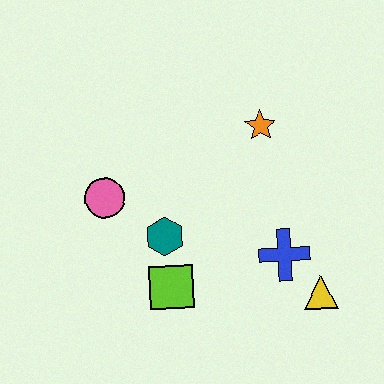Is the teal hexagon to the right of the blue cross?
No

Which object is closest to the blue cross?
The yellow triangle is closest to the blue cross.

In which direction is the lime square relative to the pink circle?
The lime square is below the pink circle.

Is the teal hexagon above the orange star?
No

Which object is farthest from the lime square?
The orange star is farthest from the lime square.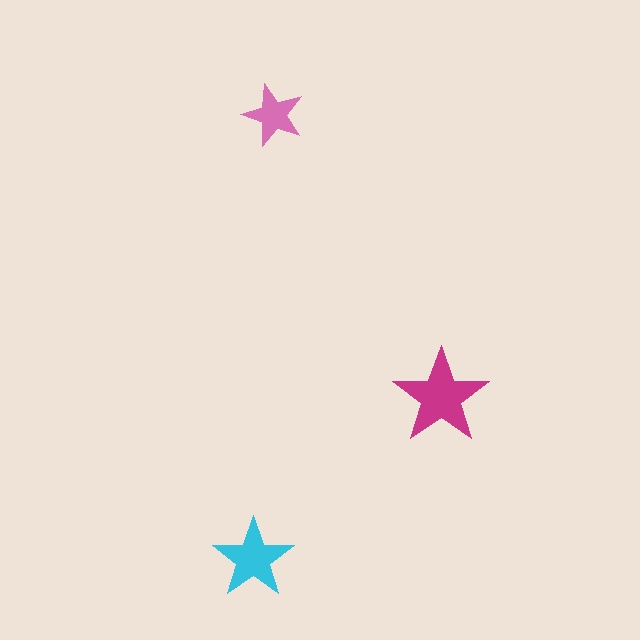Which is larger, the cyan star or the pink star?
The cyan one.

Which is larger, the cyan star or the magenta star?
The magenta one.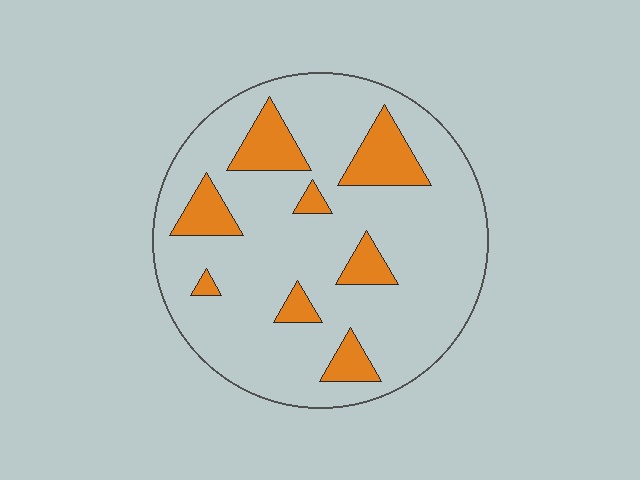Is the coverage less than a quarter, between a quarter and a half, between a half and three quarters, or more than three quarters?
Less than a quarter.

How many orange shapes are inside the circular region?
8.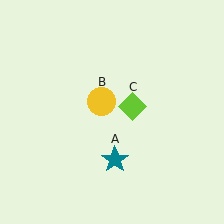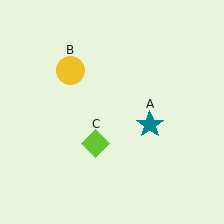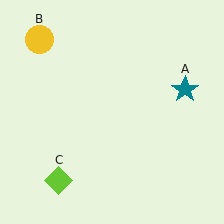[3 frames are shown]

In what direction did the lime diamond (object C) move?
The lime diamond (object C) moved down and to the left.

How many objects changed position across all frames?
3 objects changed position: teal star (object A), yellow circle (object B), lime diamond (object C).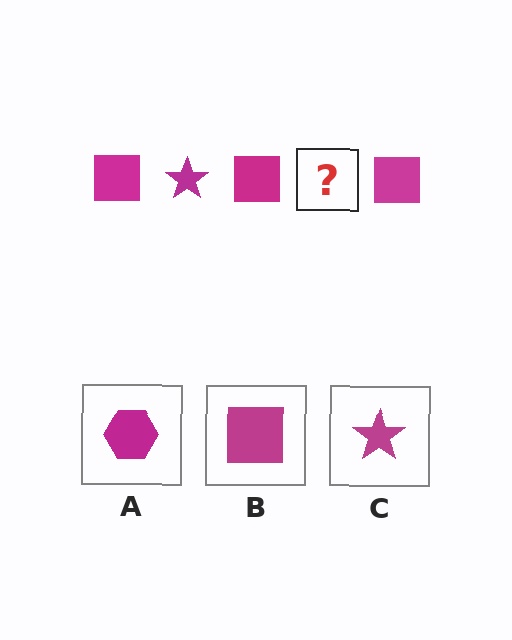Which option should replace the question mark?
Option C.